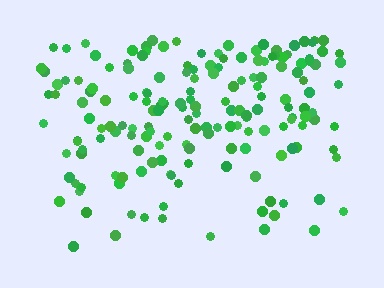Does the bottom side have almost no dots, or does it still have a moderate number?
Still a moderate number, just noticeably fewer than the top.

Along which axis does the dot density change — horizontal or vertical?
Vertical.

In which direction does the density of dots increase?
From bottom to top, with the top side densest.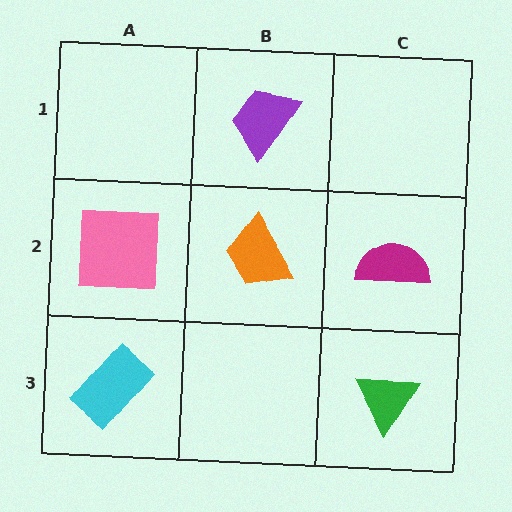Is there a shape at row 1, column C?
No, that cell is empty.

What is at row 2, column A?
A pink square.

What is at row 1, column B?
A purple trapezoid.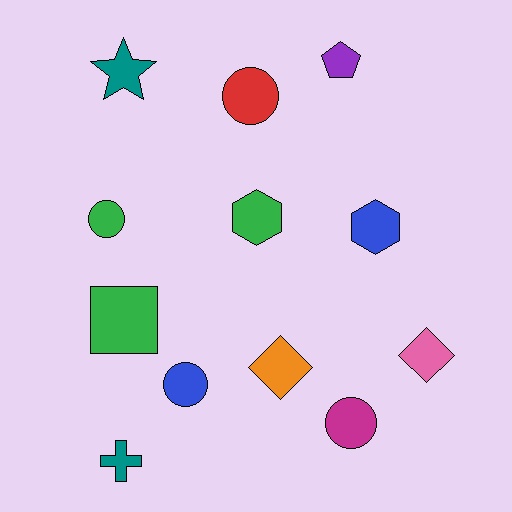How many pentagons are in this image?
There is 1 pentagon.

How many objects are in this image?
There are 12 objects.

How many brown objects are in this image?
There are no brown objects.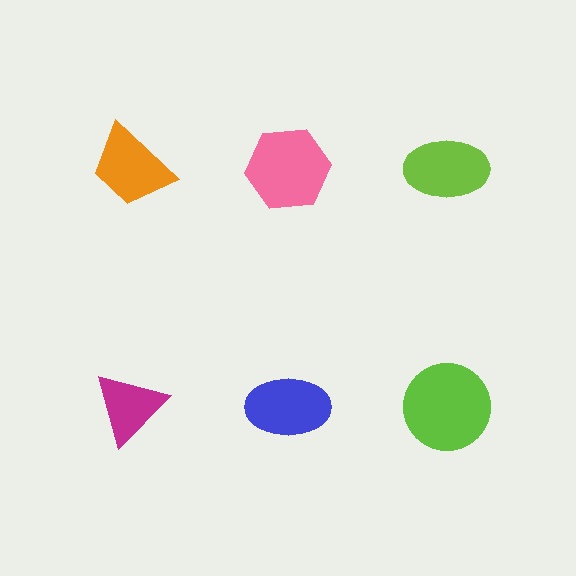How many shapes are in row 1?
3 shapes.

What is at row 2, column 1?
A magenta triangle.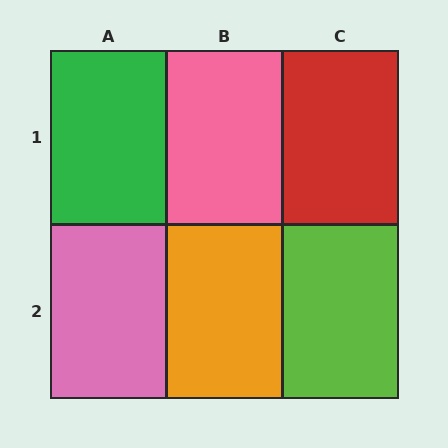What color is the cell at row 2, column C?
Lime.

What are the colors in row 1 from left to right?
Green, pink, red.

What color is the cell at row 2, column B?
Orange.